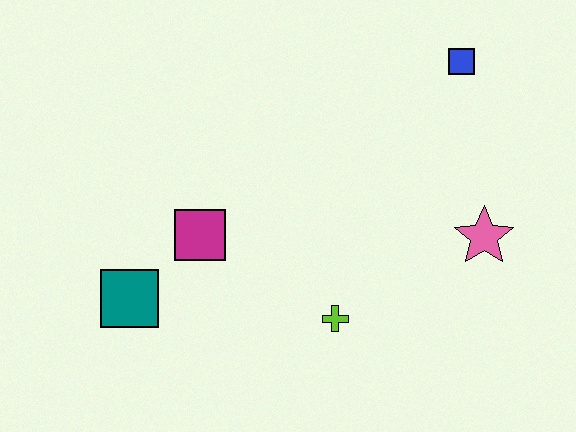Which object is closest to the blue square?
The pink star is closest to the blue square.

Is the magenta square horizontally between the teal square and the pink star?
Yes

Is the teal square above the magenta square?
No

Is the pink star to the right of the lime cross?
Yes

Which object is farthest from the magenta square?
The blue square is farthest from the magenta square.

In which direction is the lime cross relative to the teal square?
The lime cross is to the right of the teal square.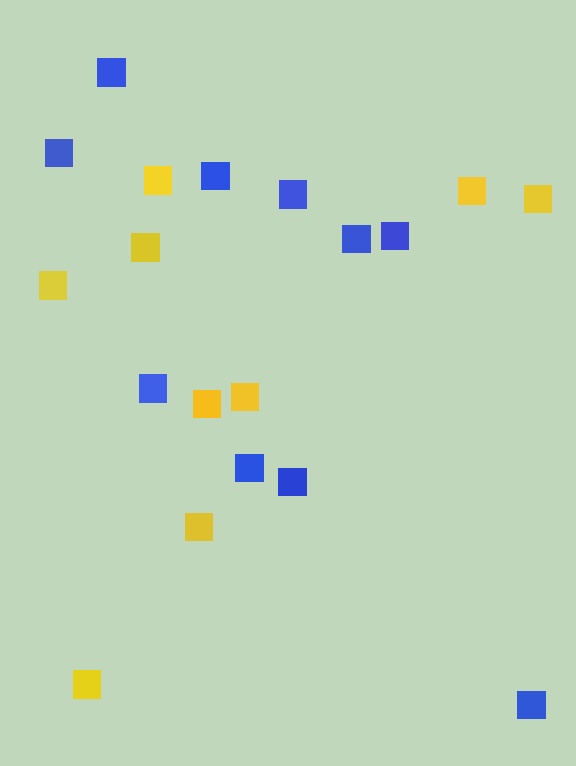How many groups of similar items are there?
There are 2 groups: one group of blue squares (10) and one group of yellow squares (9).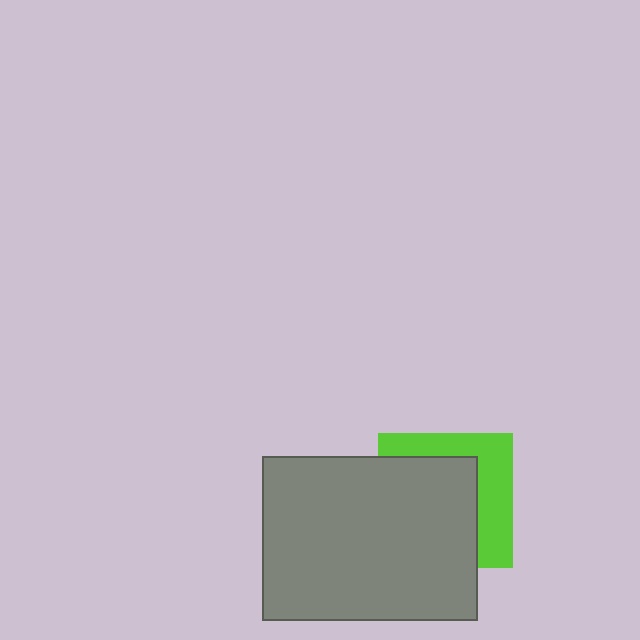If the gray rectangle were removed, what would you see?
You would see the complete lime square.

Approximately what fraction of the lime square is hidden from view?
Roughly 61% of the lime square is hidden behind the gray rectangle.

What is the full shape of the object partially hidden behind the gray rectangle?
The partially hidden object is a lime square.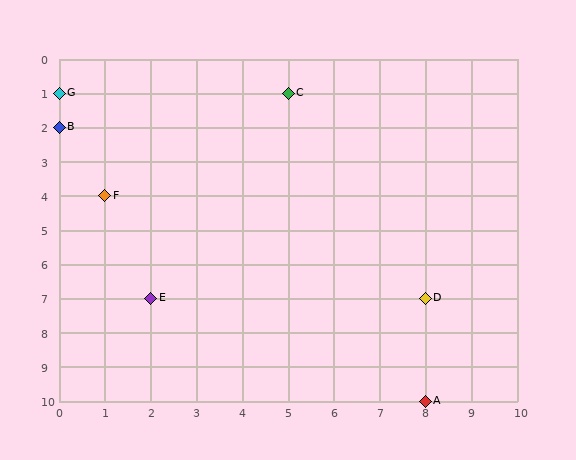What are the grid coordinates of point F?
Point F is at grid coordinates (1, 4).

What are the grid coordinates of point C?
Point C is at grid coordinates (5, 1).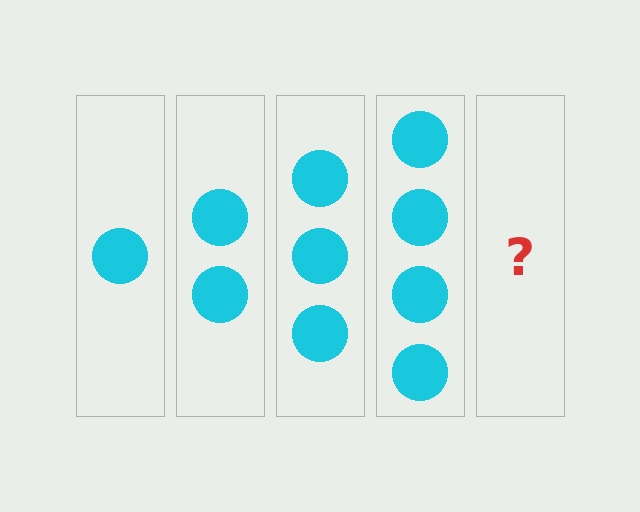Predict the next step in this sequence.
The next step is 5 circles.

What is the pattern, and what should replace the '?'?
The pattern is that each step adds one more circle. The '?' should be 5 circles.